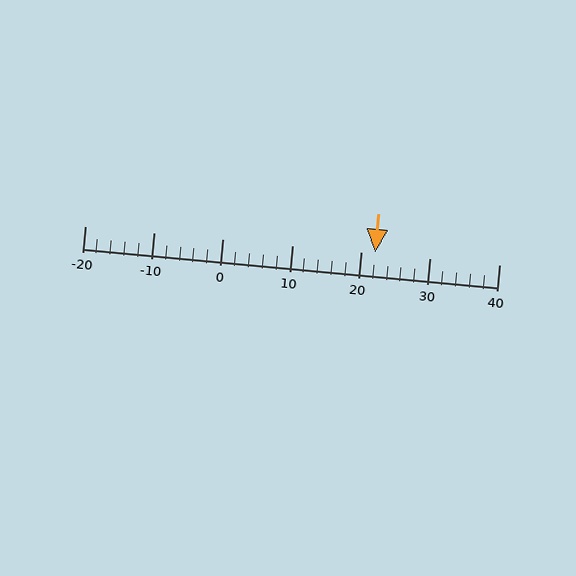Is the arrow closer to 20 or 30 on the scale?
The arrow is closer to 20.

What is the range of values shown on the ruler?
The ruler shows values from -20 to 40.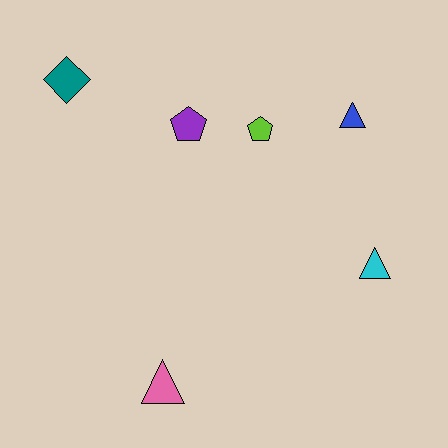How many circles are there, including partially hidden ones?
There are no circles.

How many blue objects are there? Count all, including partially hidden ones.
There is 1 blue object.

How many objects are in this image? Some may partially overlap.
There are 6 objects.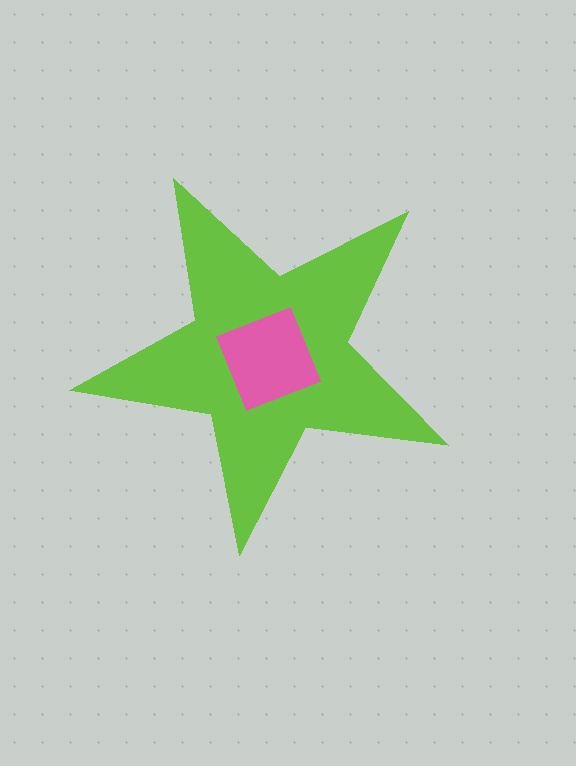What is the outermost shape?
The lime star.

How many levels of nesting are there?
2.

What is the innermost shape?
The pink square.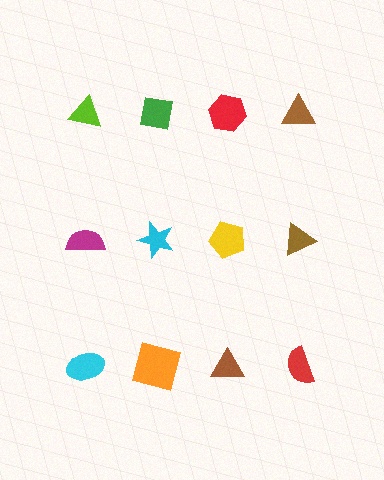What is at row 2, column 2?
A cyan star.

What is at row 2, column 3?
A yellow pentagon.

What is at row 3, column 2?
An orange square.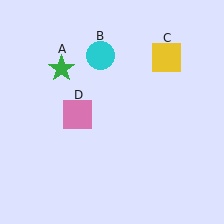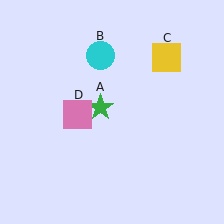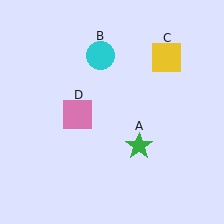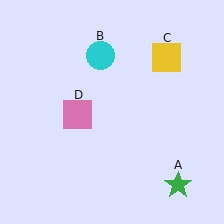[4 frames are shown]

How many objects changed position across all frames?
1 object changed position: green star (object A).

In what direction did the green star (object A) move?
The green star (object A) moved down and to the right.